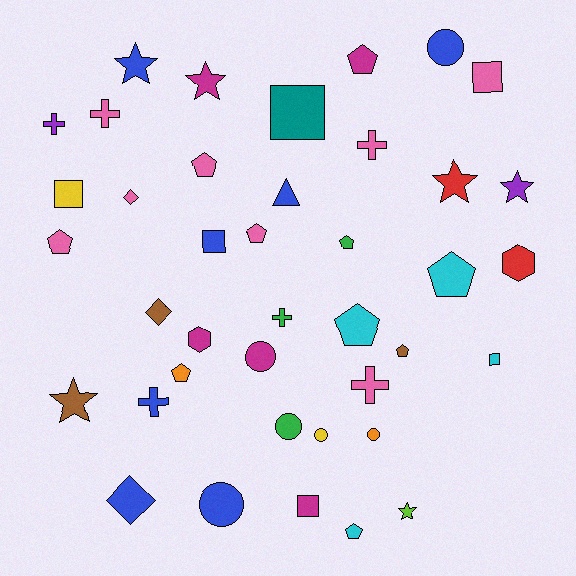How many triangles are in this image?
There is 1 triangle.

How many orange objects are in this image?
There are 2 orange objects.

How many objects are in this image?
There are 40 objects.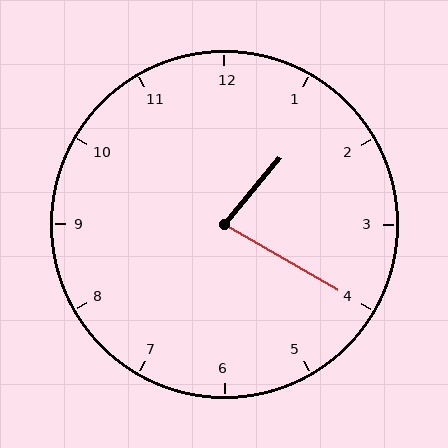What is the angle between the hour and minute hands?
Approximately 80 degrees.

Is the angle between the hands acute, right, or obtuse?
It is acute.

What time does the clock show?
1:20.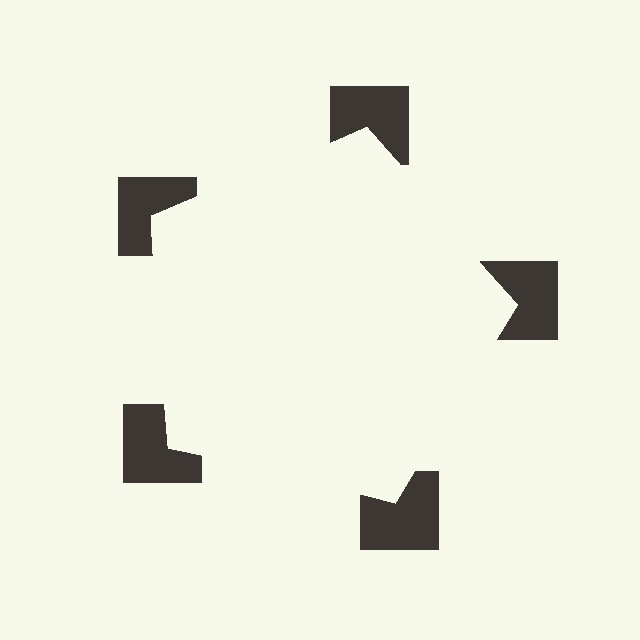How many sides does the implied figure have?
5 sides.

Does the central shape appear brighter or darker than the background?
It typically appears slightly brighter than the background, even though no actual brightness change is drawn.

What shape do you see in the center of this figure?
An illusory pentagon — its edges are inferred from the aligned wedge cuts in the notched squares, not physically drawn.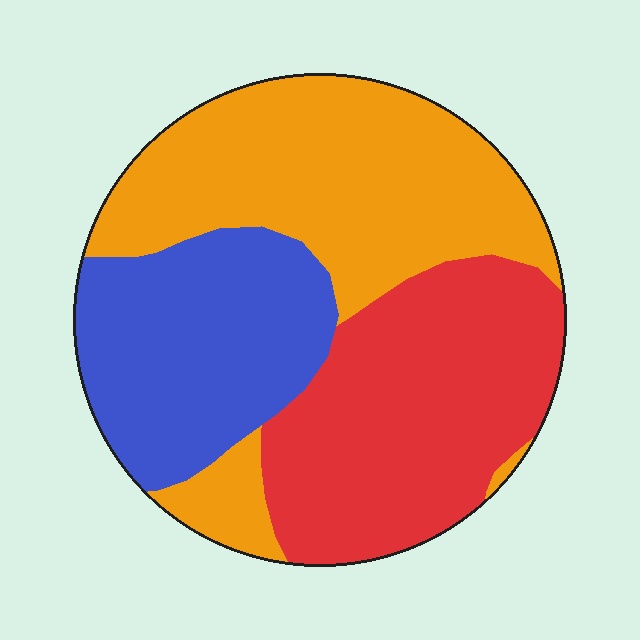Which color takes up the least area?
Blue, at roughly 25%.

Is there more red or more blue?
Red.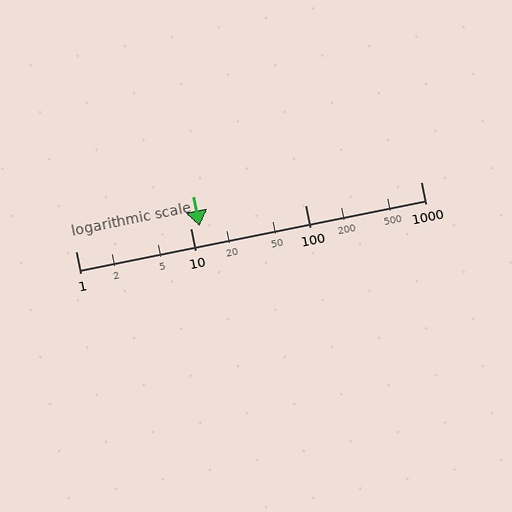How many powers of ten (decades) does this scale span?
The scale spans 3 decades, from 1 to 1000.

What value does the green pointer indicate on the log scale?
The pointer indicates approximately 12.